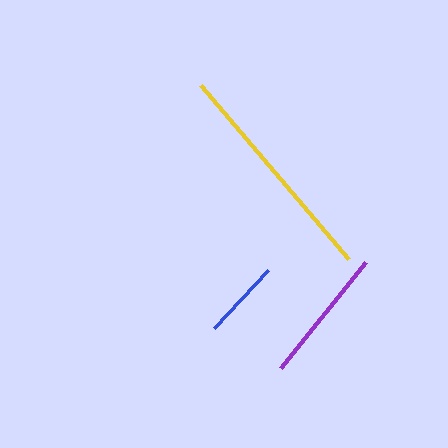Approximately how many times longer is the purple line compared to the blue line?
The purple line is approximately 1.7 times the length of the blue line.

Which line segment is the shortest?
The blue line is the shortest at approximately 79 pixels.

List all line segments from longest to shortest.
From longest to shortest: yellow, purple, blue.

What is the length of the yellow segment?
The yellow segment is approximately 229 pixels long.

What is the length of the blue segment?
The blue segment is approximately 79 pixels long.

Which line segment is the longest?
The yellow line is the longest at approximately 229 pixels.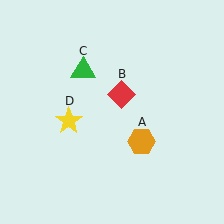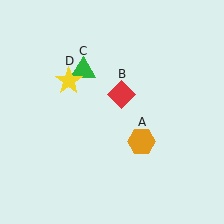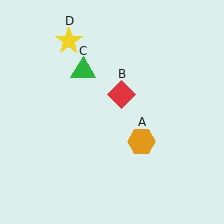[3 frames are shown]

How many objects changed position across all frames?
1 object changed position: yellow star (object D).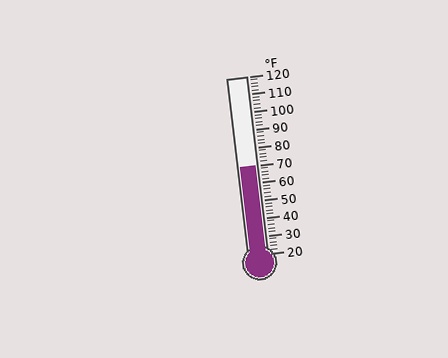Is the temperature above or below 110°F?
The temperature is below 110°F.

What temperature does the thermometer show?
The thermometer shows approximately 70°F.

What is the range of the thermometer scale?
The thermometer scale ranges from 20°F to 120°F.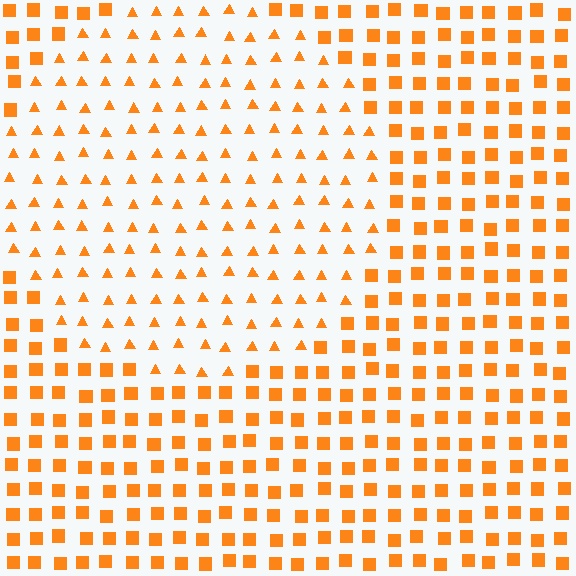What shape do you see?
I see a circle.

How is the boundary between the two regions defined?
The boundary is defined by a change in element shape: triangles inside vs. squares outside. All elements share the same color and spacing.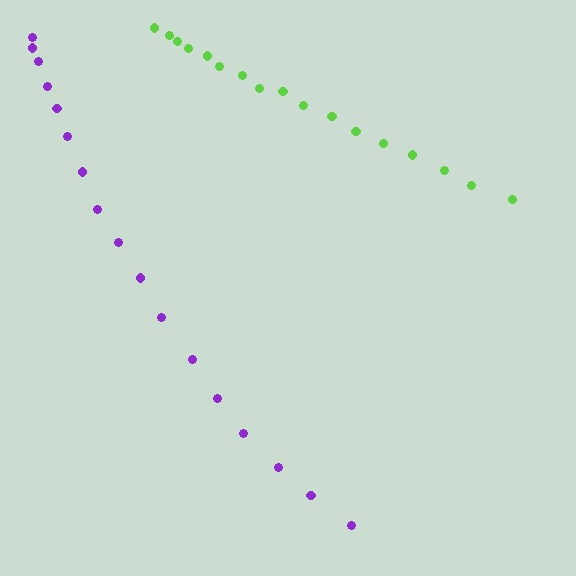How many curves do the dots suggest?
There are 2 distinct paths.